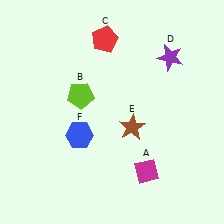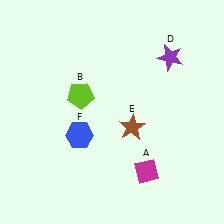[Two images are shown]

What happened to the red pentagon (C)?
The red pentagon (C) was removed in Image 2. It was in the top-left area of Image 1.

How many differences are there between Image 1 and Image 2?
There is 1 difference between the two images.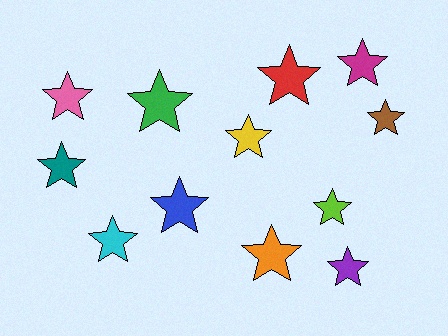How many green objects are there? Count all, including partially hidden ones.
There is 1 green object.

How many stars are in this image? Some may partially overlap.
There are 12 stars.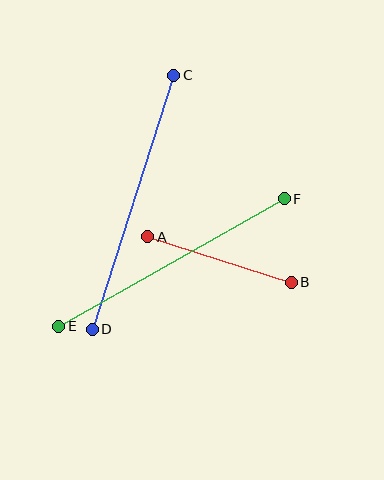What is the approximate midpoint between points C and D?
The midpoint is at approximately (133, 202) pixels.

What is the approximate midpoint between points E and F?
The midpoint is at approximately (171, 263) pixels.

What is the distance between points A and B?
The distance is approximately 151 pixels.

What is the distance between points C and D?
The distance is approximately 267 pixels.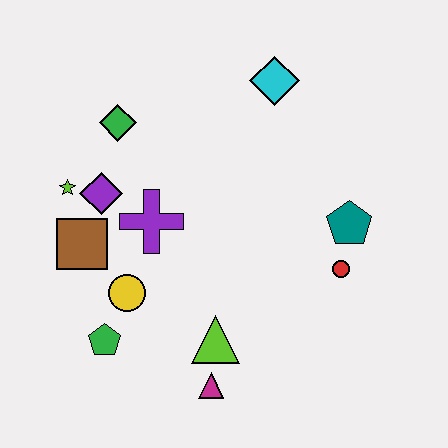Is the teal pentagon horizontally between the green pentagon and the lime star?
No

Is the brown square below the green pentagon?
No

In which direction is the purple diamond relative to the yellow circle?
The purple diamond is above the yellow circle.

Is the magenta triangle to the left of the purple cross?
No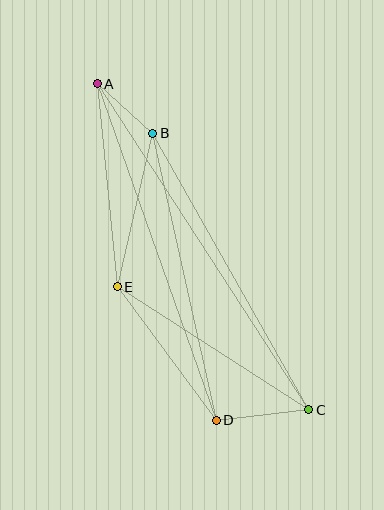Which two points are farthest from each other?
Points A and C are farthest from each other.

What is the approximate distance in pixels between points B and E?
The distance between B and E is approximately 158 pixels.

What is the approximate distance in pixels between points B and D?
The distance between B and D is approximately 294 pixels.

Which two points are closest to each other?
Points A and B are closest to each other.